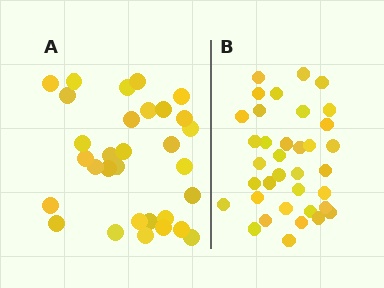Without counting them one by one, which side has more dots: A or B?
Region B (the right region) has more dots.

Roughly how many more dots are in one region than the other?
Region B has about 5 more dots than region A.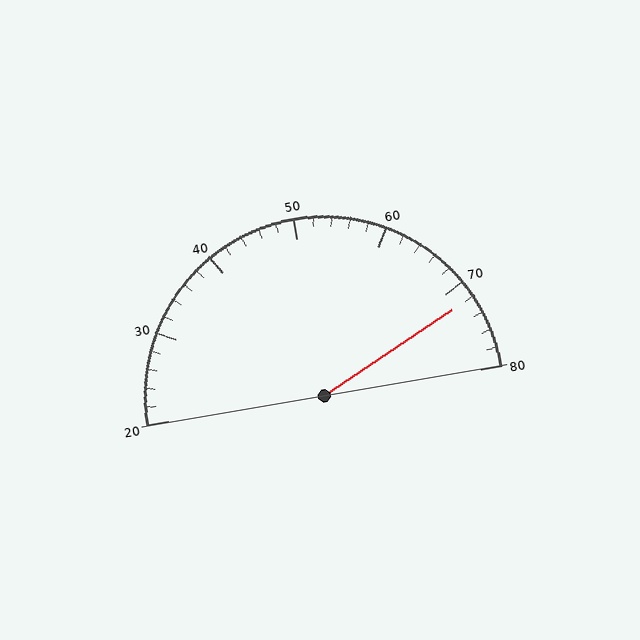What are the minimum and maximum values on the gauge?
The gauge ranges from 20 to 80.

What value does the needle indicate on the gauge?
The needle indicates approximately 72.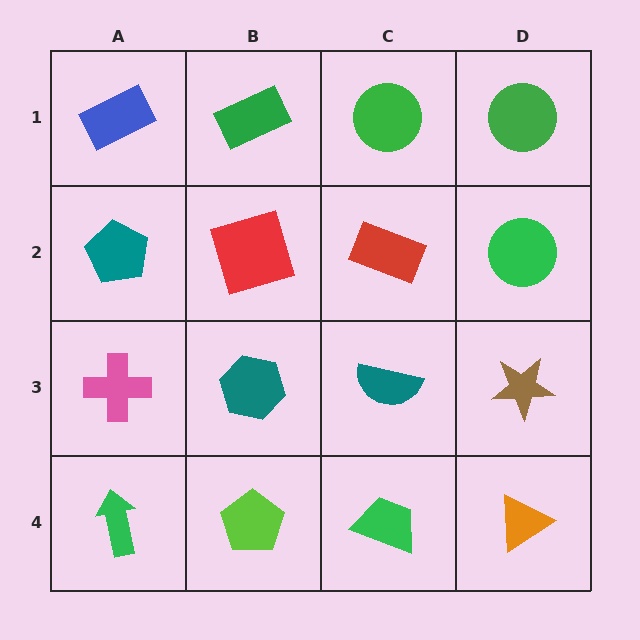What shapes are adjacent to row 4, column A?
A pink cross (row 3, column A), a lime pentagon (row 4, column B).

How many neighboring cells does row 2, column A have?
3.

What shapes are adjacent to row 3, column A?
A teal pentagon (row 2, column A), a green arrow (row 4, column A), a teal hexagon (row 3, column B).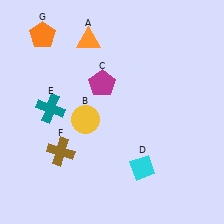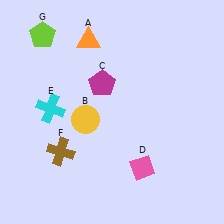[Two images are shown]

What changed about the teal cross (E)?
In Image 1, E is teal. In Image 2, it changed to cyan.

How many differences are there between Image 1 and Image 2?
There are 3 differences between the two images.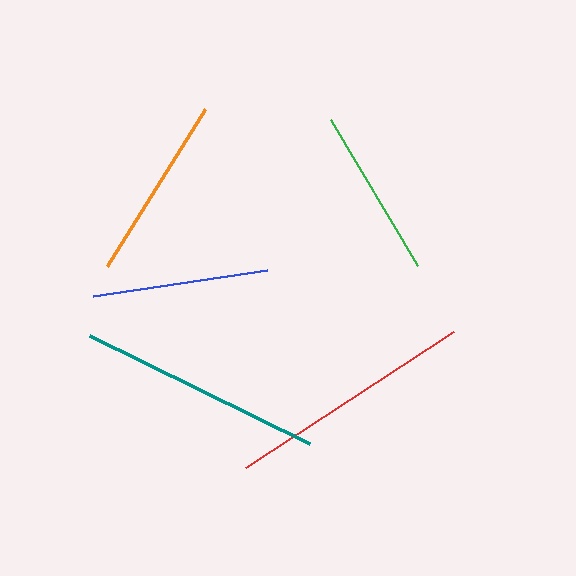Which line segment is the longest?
The red line is the longest at approximately 249 pixels.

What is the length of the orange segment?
The orange segment is approximately 185 pixels long.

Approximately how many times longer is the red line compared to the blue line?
The red line is approximately 1.4 times the length of the blue line.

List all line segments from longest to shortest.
From longest to shortest: red, teal, orange, blue, green.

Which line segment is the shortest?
The green line is the shortest at approximately 171 pixels.